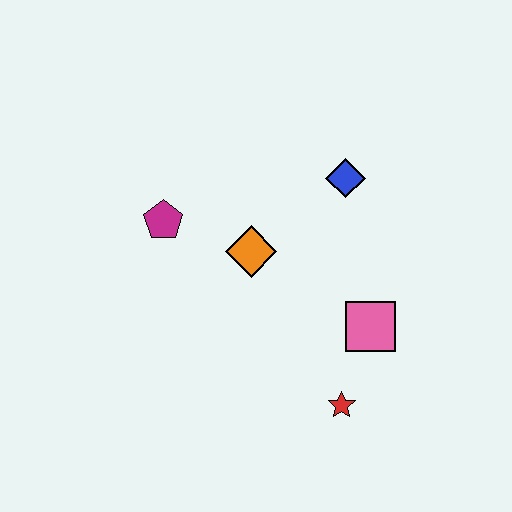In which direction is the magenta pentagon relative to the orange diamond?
The magenta pentagon is to the left of the orange diamond.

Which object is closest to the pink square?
The red star is closest to the pink square.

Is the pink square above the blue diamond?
No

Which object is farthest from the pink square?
The magenta pentagon is farthest from the pink square.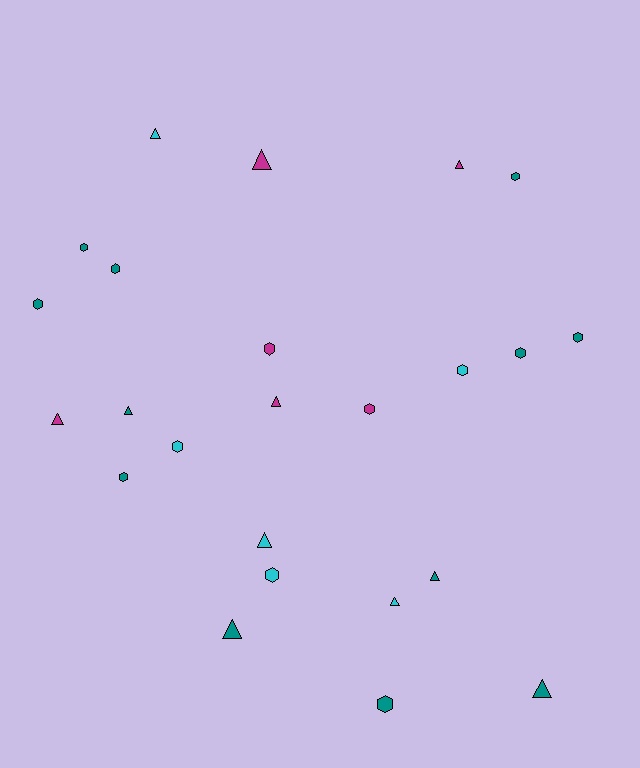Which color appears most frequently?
Teal, with 12 objects.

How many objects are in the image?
There are 24 objects.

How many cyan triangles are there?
There are 3 cyan triangles.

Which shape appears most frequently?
Hexagon, with 13 objects.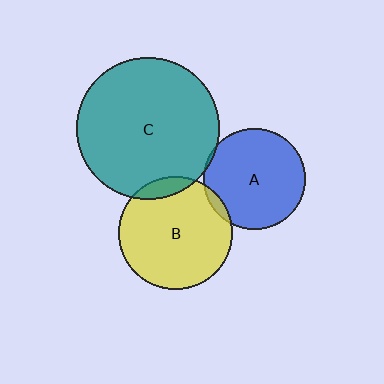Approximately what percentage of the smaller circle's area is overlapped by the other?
Approximately 10%.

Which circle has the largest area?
Circle C (teal).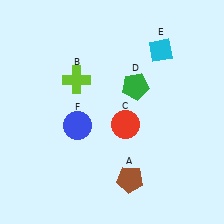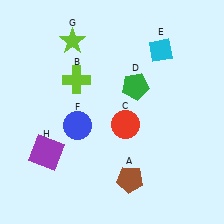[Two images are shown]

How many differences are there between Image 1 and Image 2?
There are 2 differences between the two images.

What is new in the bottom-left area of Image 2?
A purple square (H) was added in the bottom-left area of Image 2.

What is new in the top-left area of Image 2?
A lime star (G) was added in the top-left area of Image 2.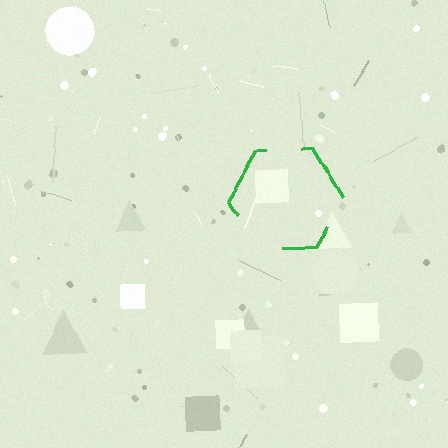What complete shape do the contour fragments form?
The contour fragments form a hexagon.